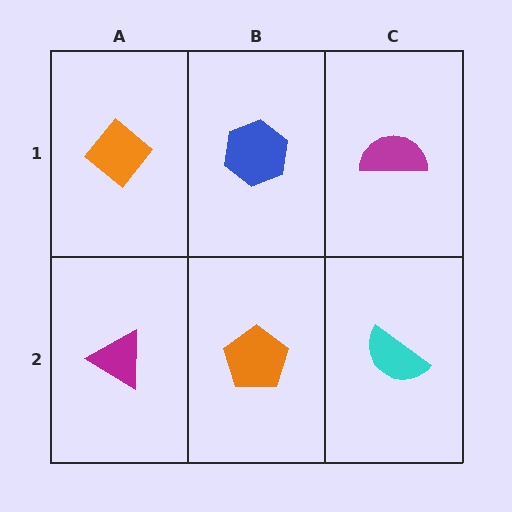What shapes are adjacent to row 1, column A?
A magenta triangle (row 2, column A), a blue hexagon (row 1, column B).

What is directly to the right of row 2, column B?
A cyan semicircle.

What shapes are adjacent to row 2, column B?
A blue hexagon (row 1, column B), a magenta triangle (row 2, column A), a cyan semicircle (row 2, column C).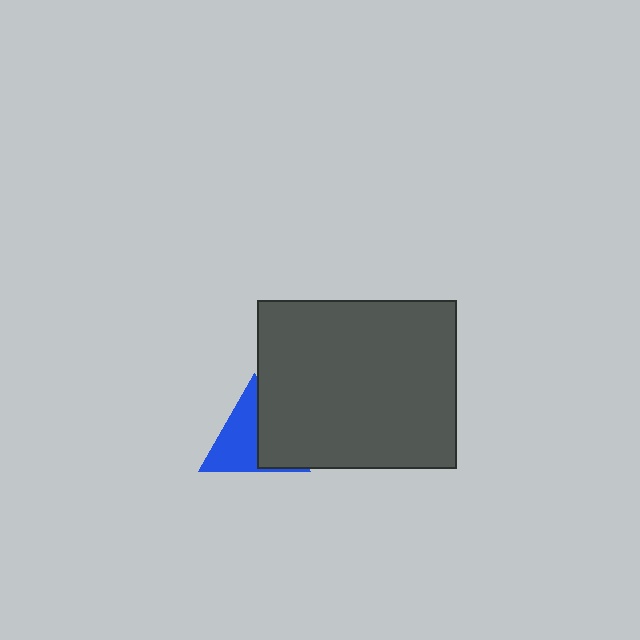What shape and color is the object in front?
The object in front is a dark gray rectangle.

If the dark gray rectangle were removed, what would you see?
You would see the complete blue triangle.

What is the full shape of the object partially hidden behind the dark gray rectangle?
The partially hidden object is a blue triangle.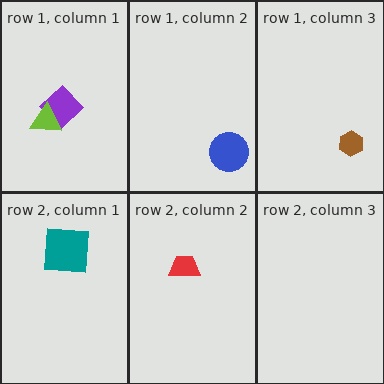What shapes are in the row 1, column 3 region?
The brown hexagon.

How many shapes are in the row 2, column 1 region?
1.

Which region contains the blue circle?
The row 1, column 2 region.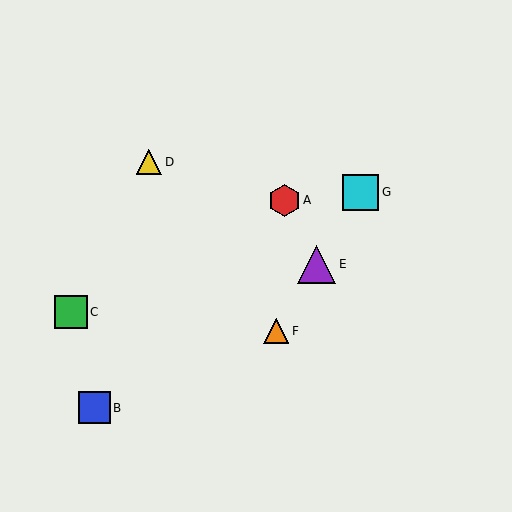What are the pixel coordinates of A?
Object A is at (285, 200).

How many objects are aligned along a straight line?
3 objects (E, F, G) are aligned along a straight line.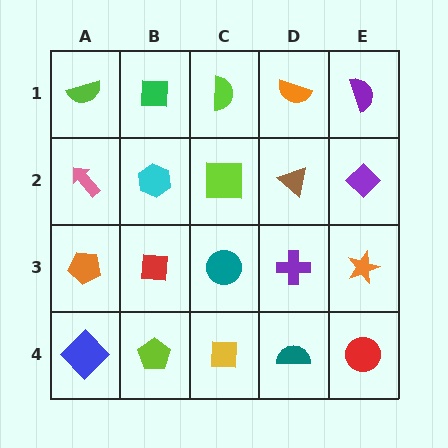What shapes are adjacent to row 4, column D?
A purple cross (row 3, column D), a yellow square (row 4, column C), a red circle (row 4, column E).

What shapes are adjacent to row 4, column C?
A teal circle (row 3, column C), a lime pentagon (row 4, column B), a teal semicircle (row 4, column D).